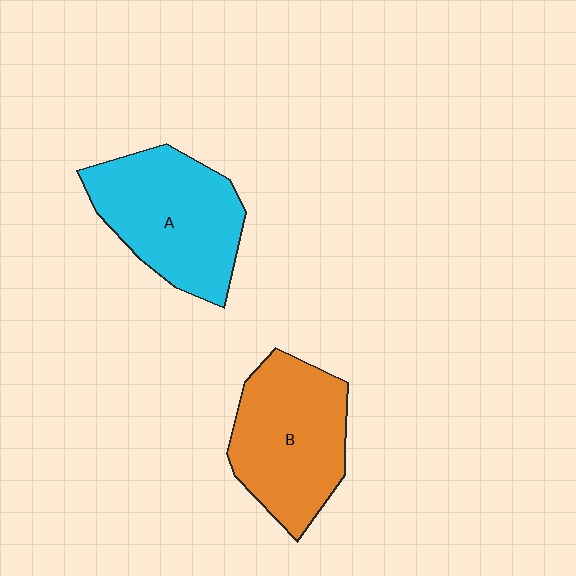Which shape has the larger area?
Shape A (cyan).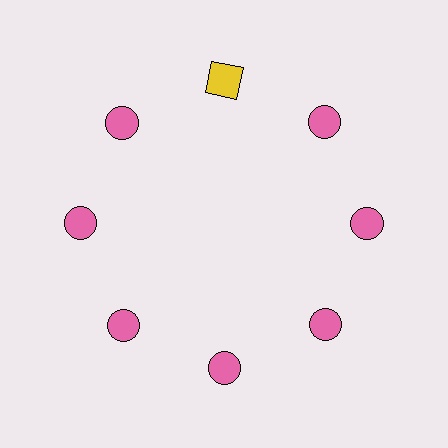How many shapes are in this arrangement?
There are 8 shapes arranged in a ring pattern.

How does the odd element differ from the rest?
It differs in both color (yellow instead of pink) and shape (square instead of circle).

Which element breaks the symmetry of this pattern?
The yellow square at roughly the 12 o'clock position breaks the symmetry. All other shapes are pink circles.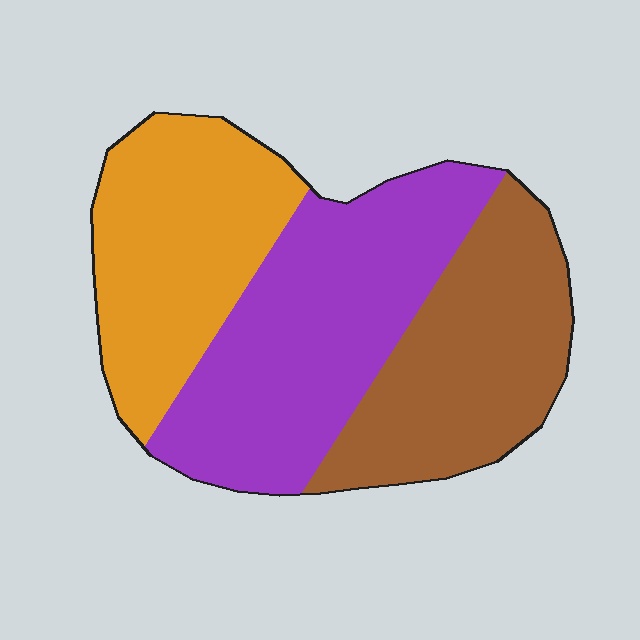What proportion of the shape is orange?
Orange covers about 30% of the shape.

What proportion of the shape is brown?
Brown takes up about one third (1/3) of the shape.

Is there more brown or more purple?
Purple.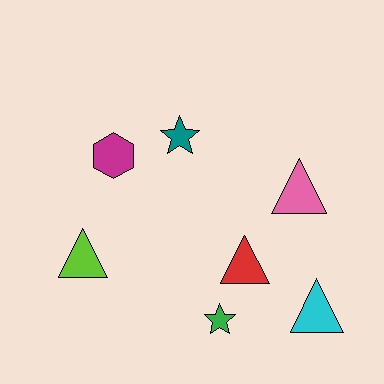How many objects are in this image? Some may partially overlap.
There are 7 objects.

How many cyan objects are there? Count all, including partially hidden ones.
There is 1 cyan object.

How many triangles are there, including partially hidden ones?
There are 4 triangles.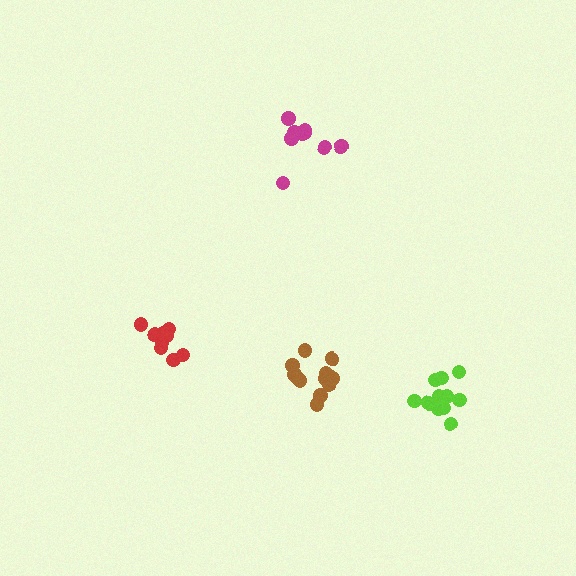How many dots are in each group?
Group 1: 9 dots, Group 2: 13 dots, Group 3: 11 dots, Group 4: 9 dots (42 total).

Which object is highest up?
The magenta cluster is topmost.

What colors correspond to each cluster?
The clusters are colored: magenta, brown, lime, red.